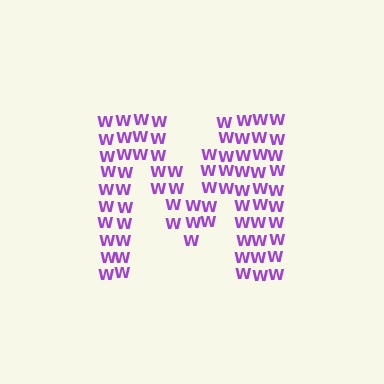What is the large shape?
The large shape is the letter M.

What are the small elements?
The small elements are letter W's.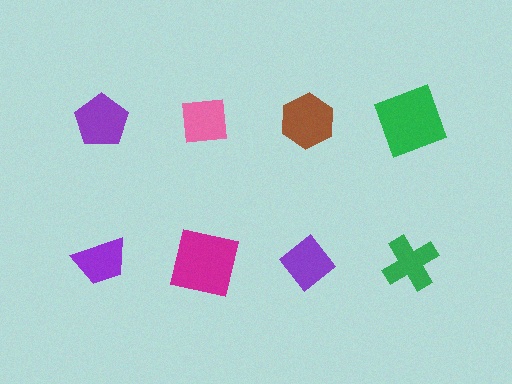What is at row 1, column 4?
A green square.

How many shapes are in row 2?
4 shapes.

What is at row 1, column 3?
A brown hexagon.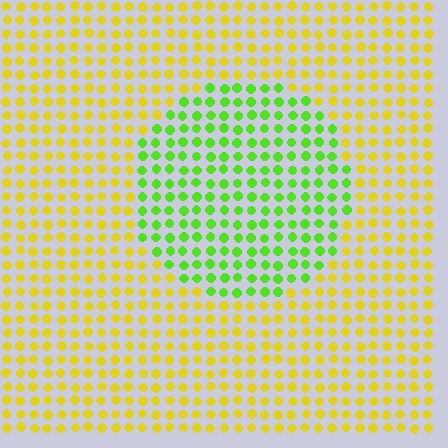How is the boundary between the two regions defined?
The boundary is defined purely by a slight shift in hue (about 50 degrees). Spacing, size, and orientation are identical on both sides.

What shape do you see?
I see a circle.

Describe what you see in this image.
The image is filled with small yellow elements in a uniform arrangement. A circle-shaped region is visible where the elements are tinted to a slightly different hue, forming a subtle color boundary.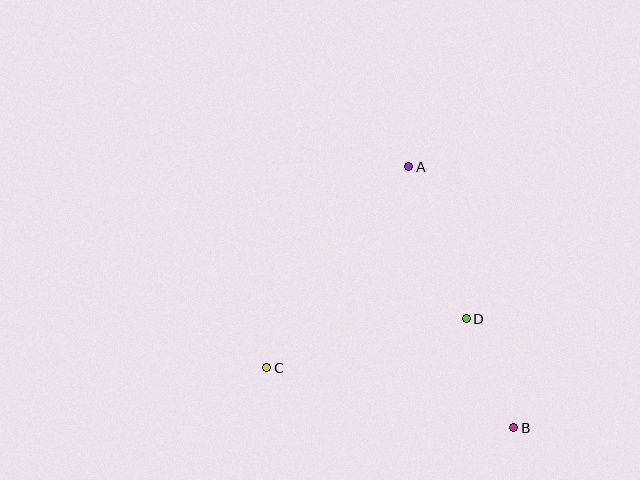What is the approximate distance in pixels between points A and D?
The distance between A and D is approximately 163 pixels.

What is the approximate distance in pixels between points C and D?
The distance between C and D is approximately 205 pixels.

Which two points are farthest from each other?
Points A and B are farthest from each other.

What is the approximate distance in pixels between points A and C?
The distance between A and C is approximately 246 pixels.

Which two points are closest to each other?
Points B and D are closest to each other.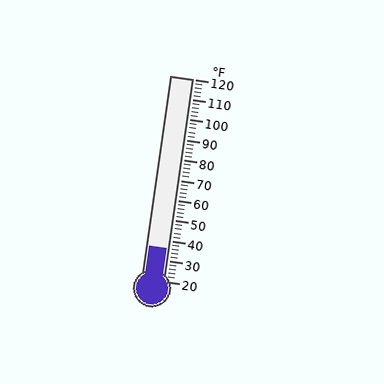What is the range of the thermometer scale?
The thermometer scale ranges from 20°F to 120°F.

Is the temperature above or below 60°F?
The temperature is below 60°F.